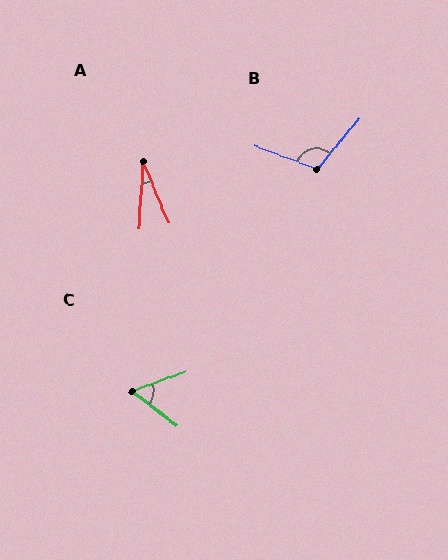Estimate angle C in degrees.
Approximately 57 degrees.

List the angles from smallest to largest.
A (25°), C (57°), B (110°).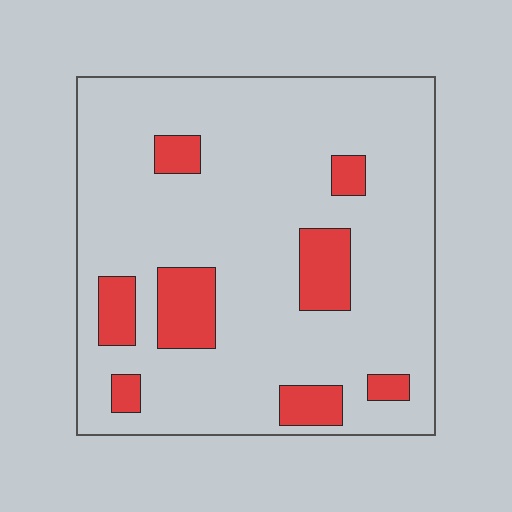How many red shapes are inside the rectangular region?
8.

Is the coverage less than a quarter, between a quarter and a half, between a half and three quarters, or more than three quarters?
Less than a quarter.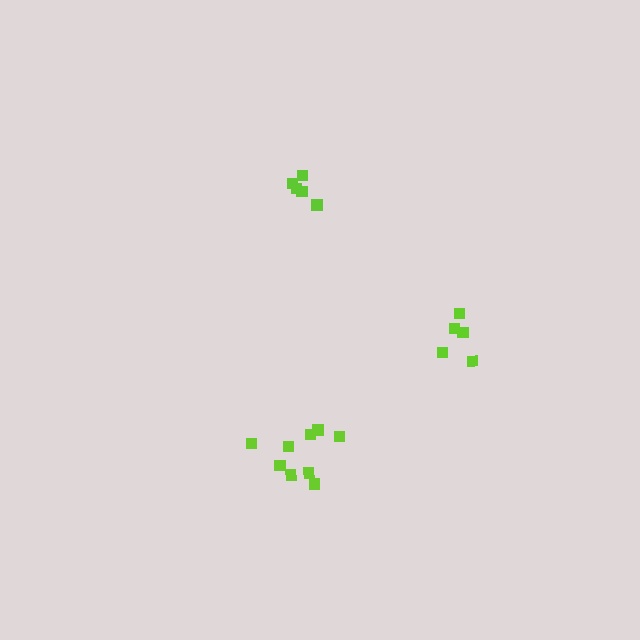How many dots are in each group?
Group 1: 5 dots, Group 2: 5 dots, Group 3: 9 dots (19 total).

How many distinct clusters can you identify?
There are 3 distinct clusters.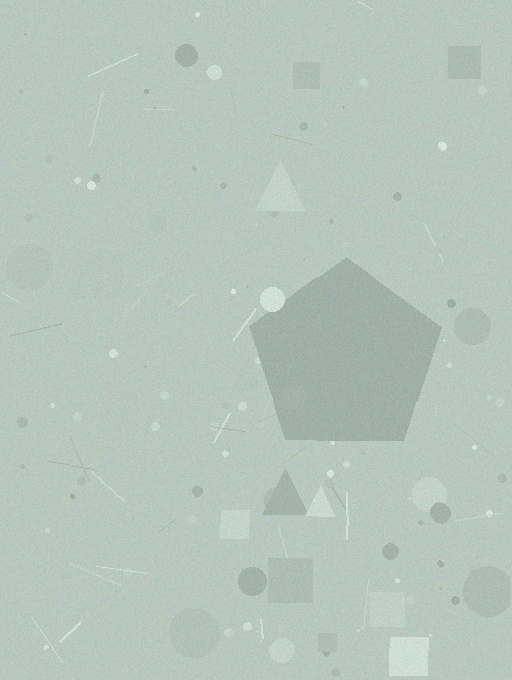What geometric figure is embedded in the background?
A pentagon is embedded in the background.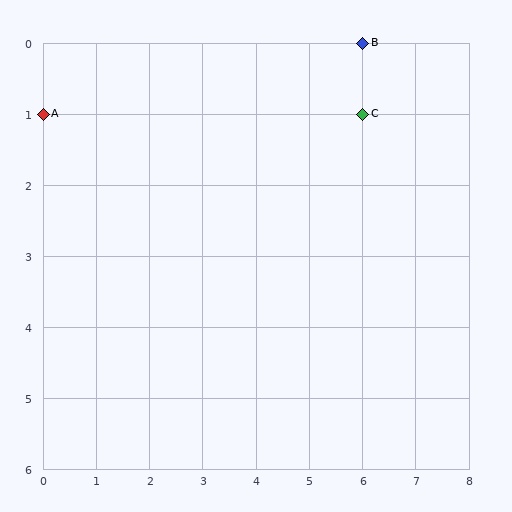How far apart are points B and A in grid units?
Points B and A are 6 columns and 1 row apart (about 6.1 grid units diagonally).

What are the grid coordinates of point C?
Point C is at grid coordinates (6, 1).